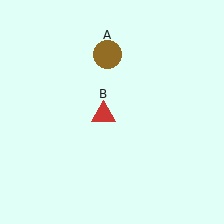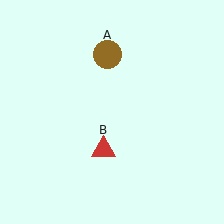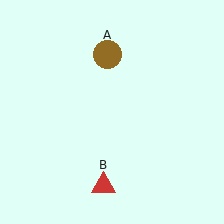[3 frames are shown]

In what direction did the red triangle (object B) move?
The red triangle (object B) moved down.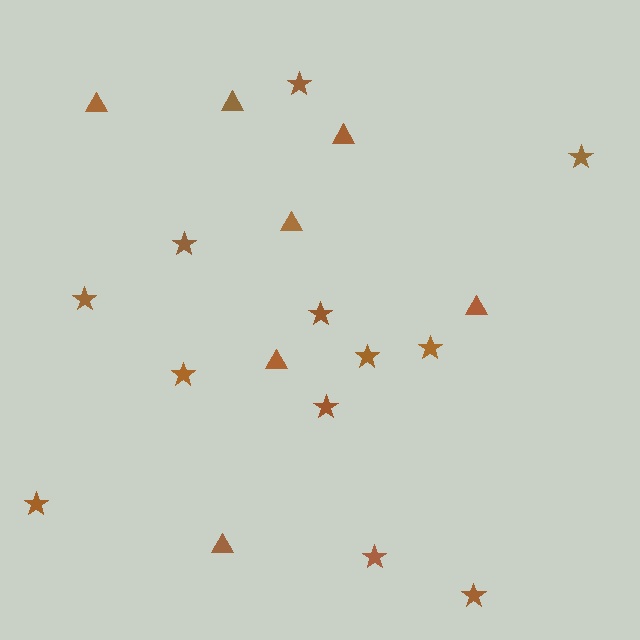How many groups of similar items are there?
There are 2 groups: one group of triangles (7) and one group of stars (12).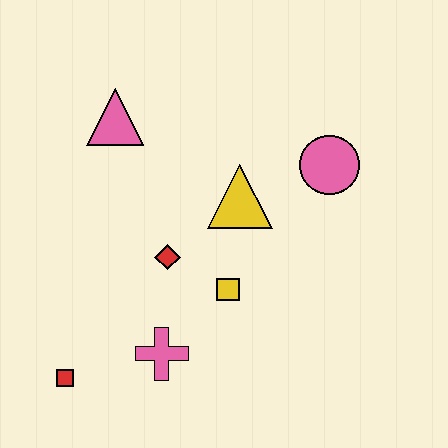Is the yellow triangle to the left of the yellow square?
No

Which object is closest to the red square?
The pink cross is closest to the red square.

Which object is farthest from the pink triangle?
The red square is farthest from the pink triangle.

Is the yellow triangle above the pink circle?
No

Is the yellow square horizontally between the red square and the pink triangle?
No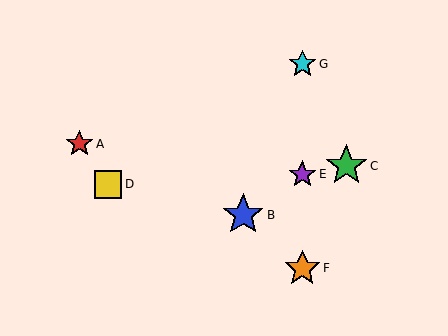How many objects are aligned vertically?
3 objects (E, F, G) are aligned vertically.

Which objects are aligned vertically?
Objects E, F, G are aligned vertically.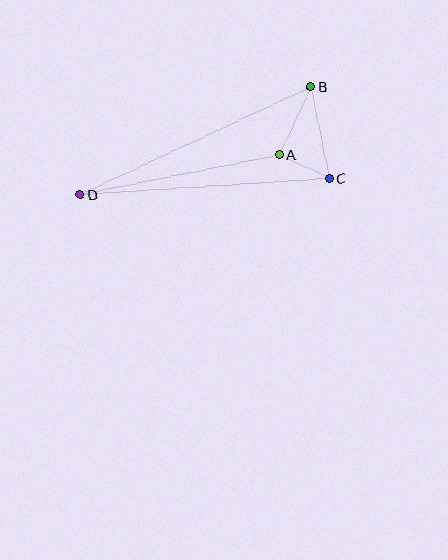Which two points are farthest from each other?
Points B and D are farthest from each other.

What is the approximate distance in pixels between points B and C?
The distance between B and C is approximately 94 pixels.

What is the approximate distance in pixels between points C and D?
The distance between C and D is approximately 250 pixels.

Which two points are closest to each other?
Points A and C are closest to each other.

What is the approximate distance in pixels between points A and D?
The distance between A and D is approximately 203 pixels.